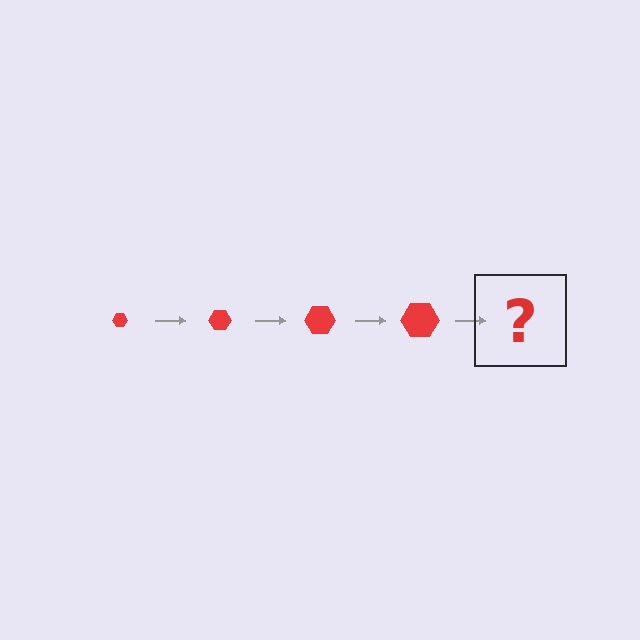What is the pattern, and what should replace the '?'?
The pattern is that the hexagon gets progressively larger each step. The '?' should be a red hexagon, larger than the previous one.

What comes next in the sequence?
The next element should be a red hexagon, larger than the previous one.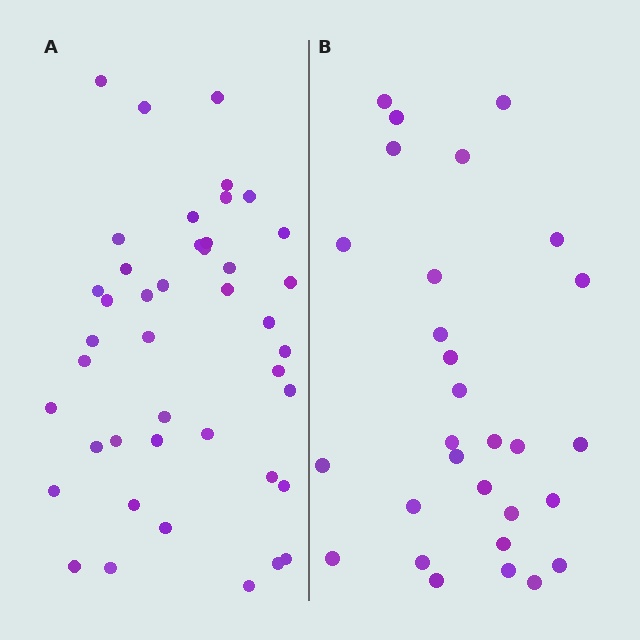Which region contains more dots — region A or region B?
Region A (the left region) has more dots.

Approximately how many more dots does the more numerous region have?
Region A has approximately 15 more dots than region B.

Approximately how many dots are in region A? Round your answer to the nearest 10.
About 40 dots. (The exact count is 43, which rounds to 40.)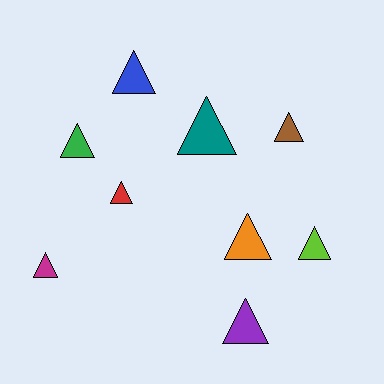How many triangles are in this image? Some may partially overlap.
There are 9 triangles.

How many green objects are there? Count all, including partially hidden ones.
There is 1 green object.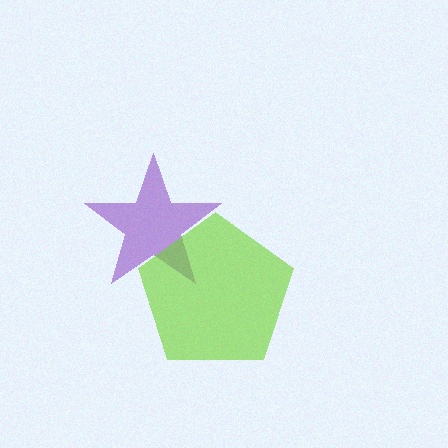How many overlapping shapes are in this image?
There are 2 overlapping shapes in the image.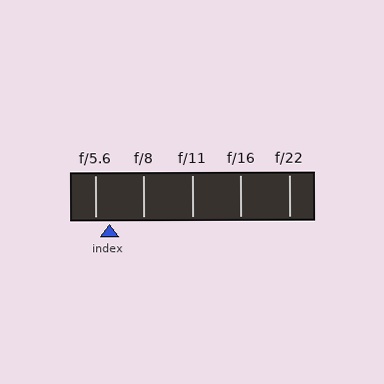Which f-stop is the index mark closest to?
The index mark is closest to f/5.6.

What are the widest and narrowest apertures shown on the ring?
The widest aperture shown is f/5.6 and the narrowest is f/22.